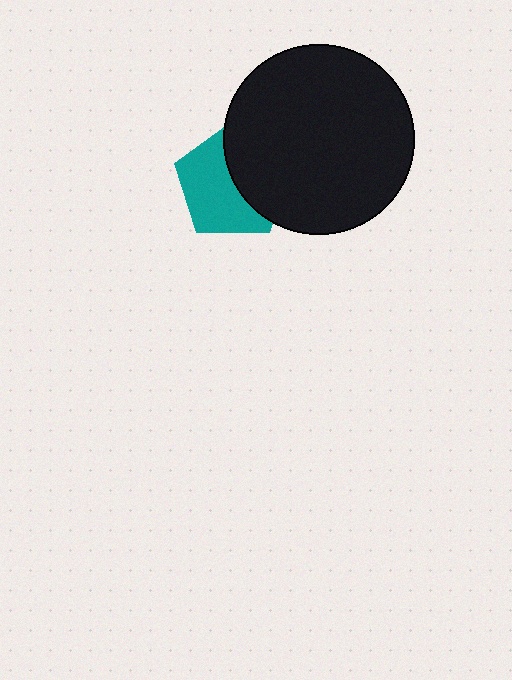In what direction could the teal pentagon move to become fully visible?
The teal pentagon could move left. That would shift it out from behind the black circle entirely.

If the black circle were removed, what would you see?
You would see the complete teal pentagon.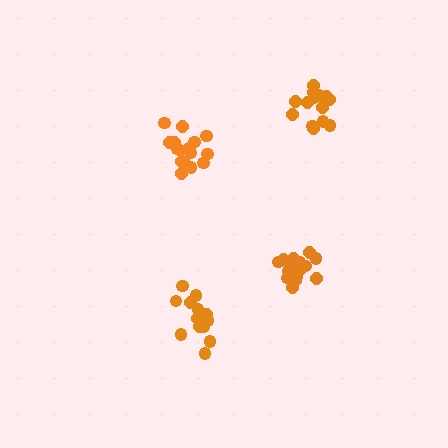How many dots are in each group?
Group 1: 18 dots, Group 2: 15 dots, Group 3: 17 dots, Group 4: 15 dots (65 total).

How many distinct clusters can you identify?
There are 4 distinct clusters.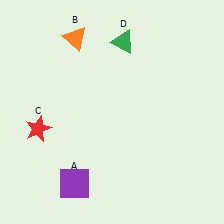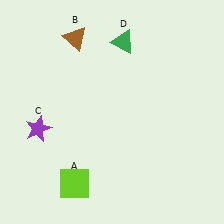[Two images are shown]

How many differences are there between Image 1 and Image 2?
There are 3 differences between the two images.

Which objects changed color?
A changed from purple to lime. B changed from orange to brown. C changed from red to purple.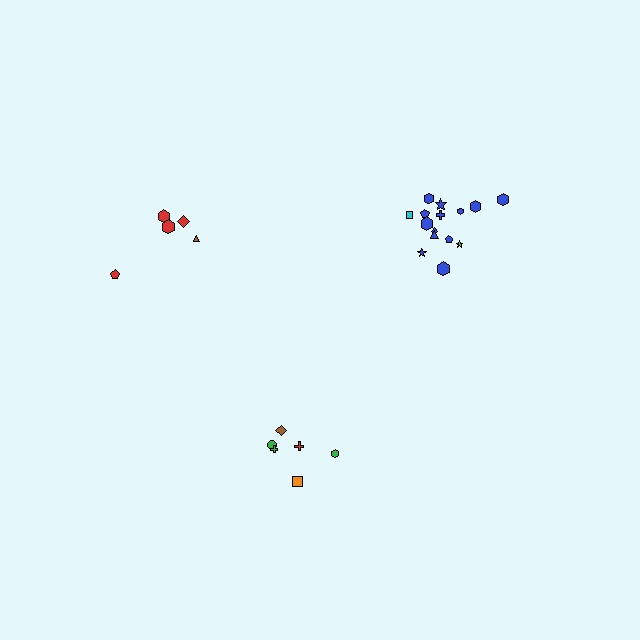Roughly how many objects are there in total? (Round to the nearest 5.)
Roughly 25 objects in total.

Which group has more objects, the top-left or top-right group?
The top-right group.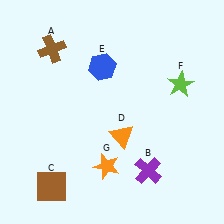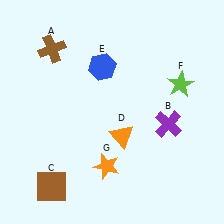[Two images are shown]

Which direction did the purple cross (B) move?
The purple cross (B) moved up.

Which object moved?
The purple cross (B) moved up.